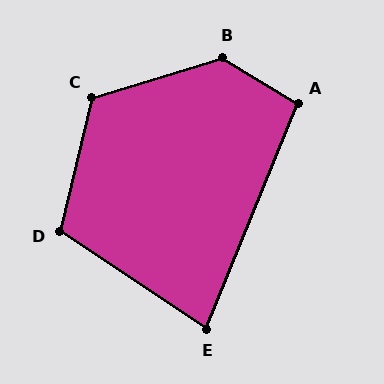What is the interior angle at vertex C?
Approximately 120 degrees (obtuse).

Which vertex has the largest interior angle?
B, at approximately 131 degrees.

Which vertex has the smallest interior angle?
E, at approximately 78 degrees.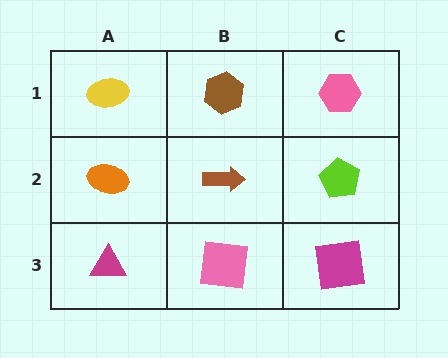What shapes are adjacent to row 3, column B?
A brown arrow (row 2, column B), a magenta triangle (row 3, column A), a magenta square (row 3, column C).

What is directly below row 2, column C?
A magenta square.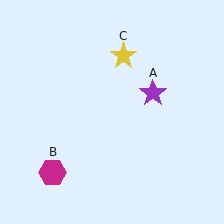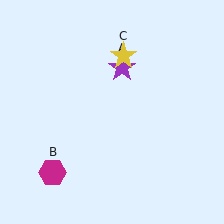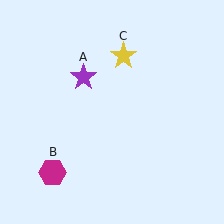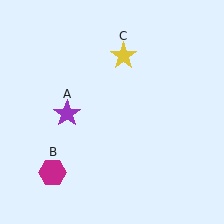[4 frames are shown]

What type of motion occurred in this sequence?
The purple star (object A) rotated counterclockwise around the center of the scene.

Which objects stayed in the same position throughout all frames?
Magenta hexagon (object B) and yellow star (object C) remained stationary.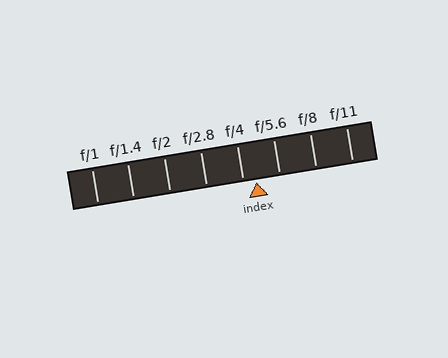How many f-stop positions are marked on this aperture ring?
There are 8 f-stop positions marked.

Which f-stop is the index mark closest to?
The index mark is closest to f/4.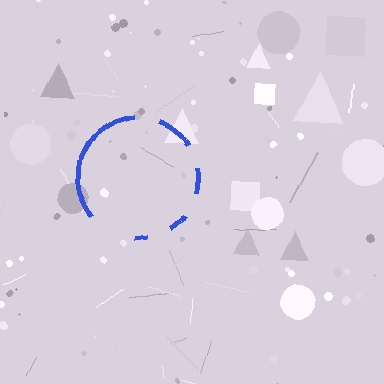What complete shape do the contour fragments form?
The contour fragments form a circle.